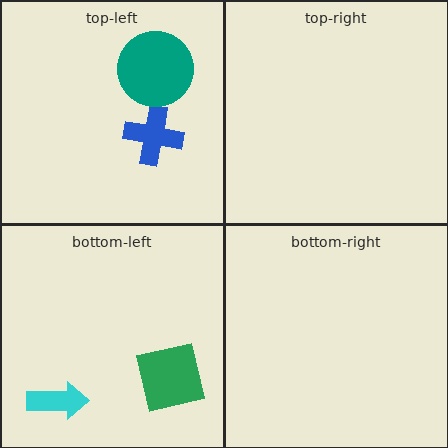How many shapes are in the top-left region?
2.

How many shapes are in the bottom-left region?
2.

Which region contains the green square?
The bottom-left region.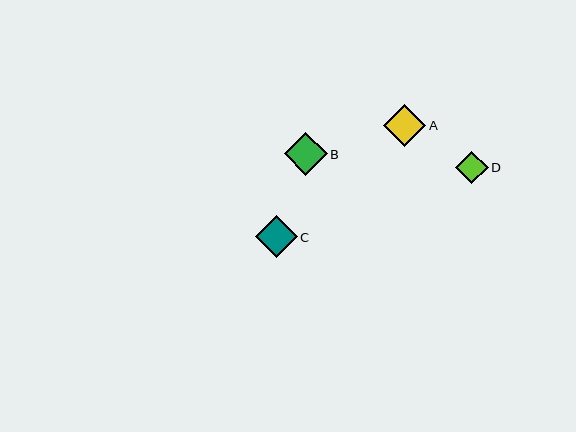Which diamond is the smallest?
Diamond D is the smallest with a size of approximately 32 pixels.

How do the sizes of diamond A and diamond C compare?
Diamond A and diamond C are approximately the same size.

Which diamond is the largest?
Diamond B is the largest with a size of approximately 43 pixels.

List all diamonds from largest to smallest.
From largest to smallest: B, A, C, D.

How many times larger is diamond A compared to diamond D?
Diamond A is approximately 1.3 times the size of diamond D.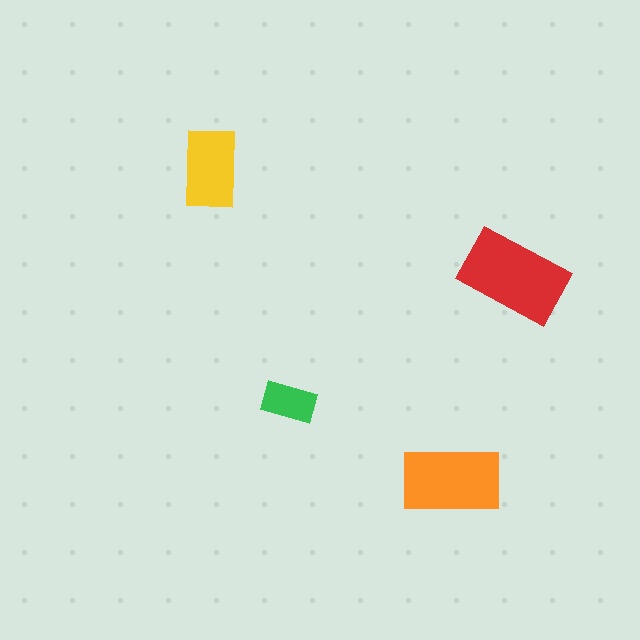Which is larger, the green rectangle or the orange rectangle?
The orange one.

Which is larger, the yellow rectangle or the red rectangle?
The red one.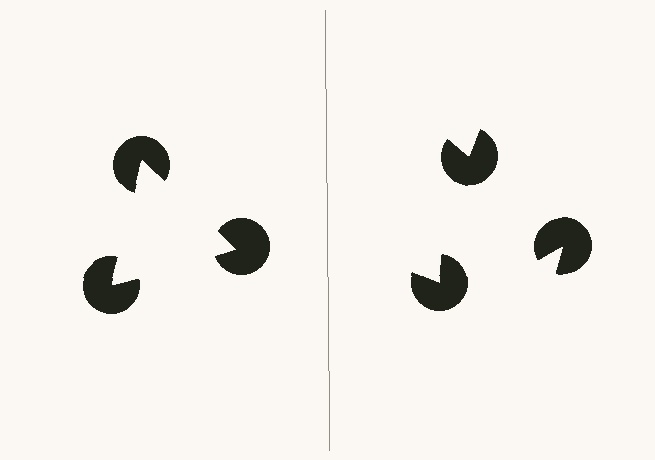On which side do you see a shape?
An illusory triangle appears on the left side. On the right side the wedge cuts are rotated, so no coherent shape forms.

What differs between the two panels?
The pac-man discs are positioned identically on both sides; only the wedge orientations differ. On the left they align to a triangle; on the right they are misaligned.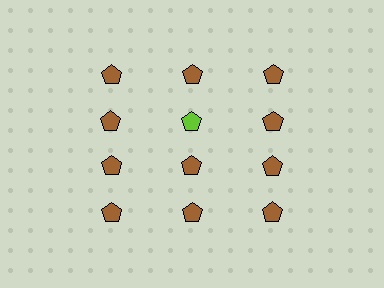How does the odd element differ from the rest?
It has a different color: lime instead of brown.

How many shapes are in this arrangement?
There are 12 shapes arranged in a grid pattern.